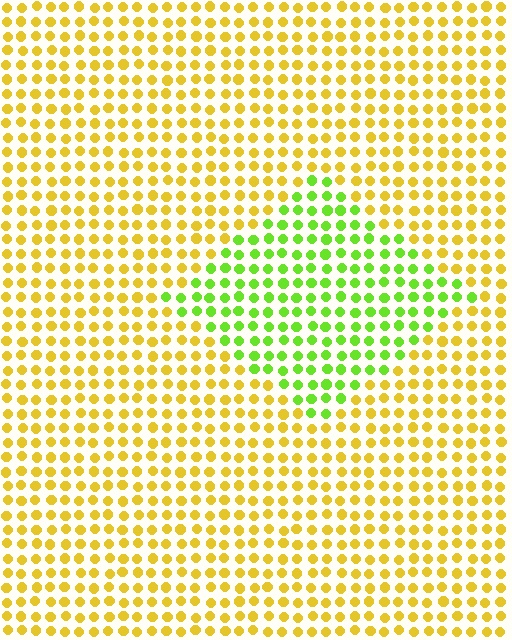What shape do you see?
I see a diamond.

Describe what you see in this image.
The image is filled with small yellow elements in a uniform arrangement. A diamond-shaped region is visible where the elements are tinted to a slightly different hue, forming a subtle color boundary.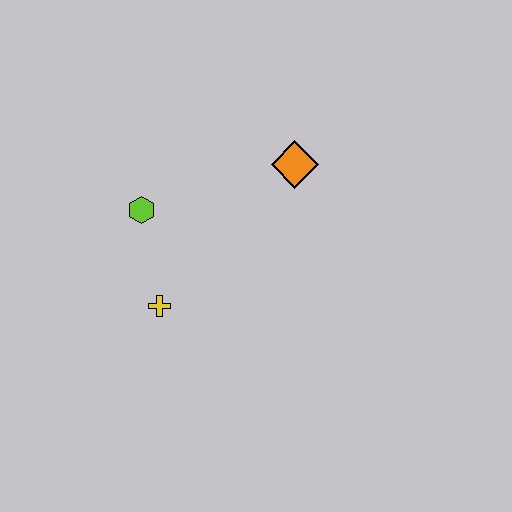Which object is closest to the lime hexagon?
The yellow cross is closest to the lime hexagon.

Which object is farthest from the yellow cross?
The orange diamond is farthest from the yellow cross.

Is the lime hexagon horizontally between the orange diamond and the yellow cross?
No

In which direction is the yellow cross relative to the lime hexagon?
The yellow cross is below the lime hexagon.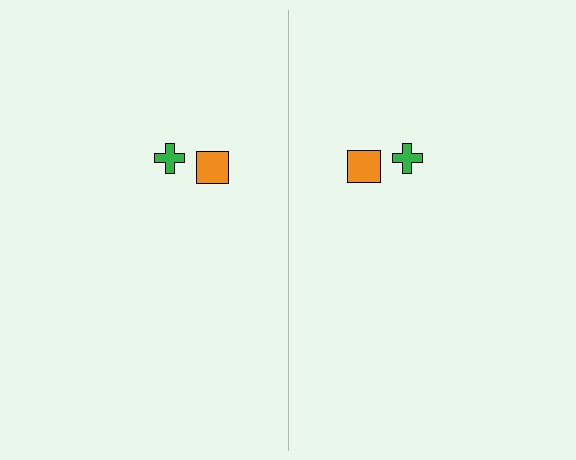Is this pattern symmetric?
Yes, this pattern has bilateral (reflection) symmetry.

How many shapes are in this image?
There are 4 shapes in this image.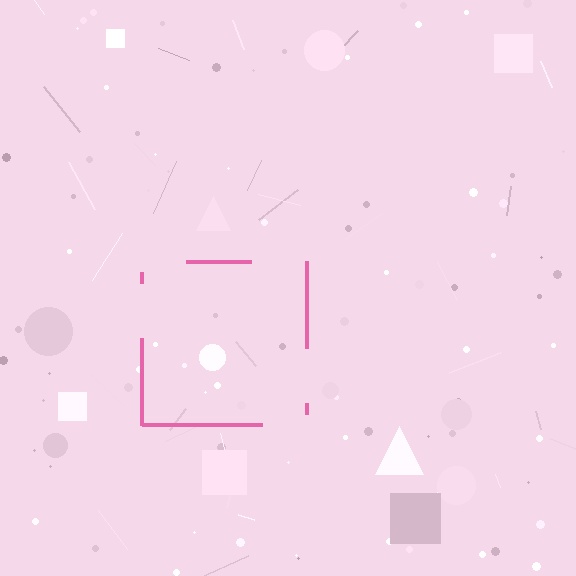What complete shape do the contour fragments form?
The contour fragments form a square.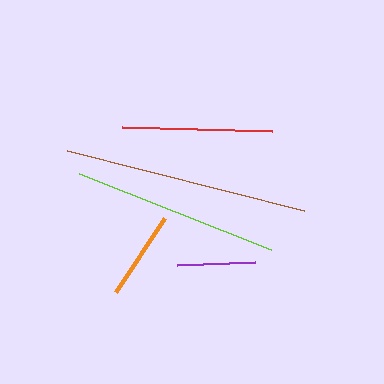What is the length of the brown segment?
The brown segment is approximately 244 pixels long.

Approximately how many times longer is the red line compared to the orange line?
The red line is approximately 1.7 times the length of the orange line.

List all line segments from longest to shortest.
From longest to shortest: brown, lime, red, orange, purple.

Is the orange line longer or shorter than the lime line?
The lime line is longer than the orange line.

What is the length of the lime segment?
The lime segment is approximately 207 pixels long.